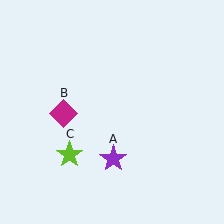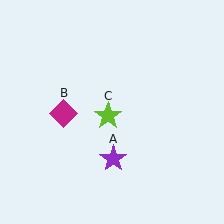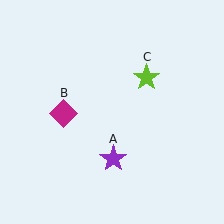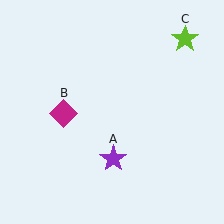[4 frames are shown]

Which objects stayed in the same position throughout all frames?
Purple star (object A) and magenta diamond (object B) remained stationary.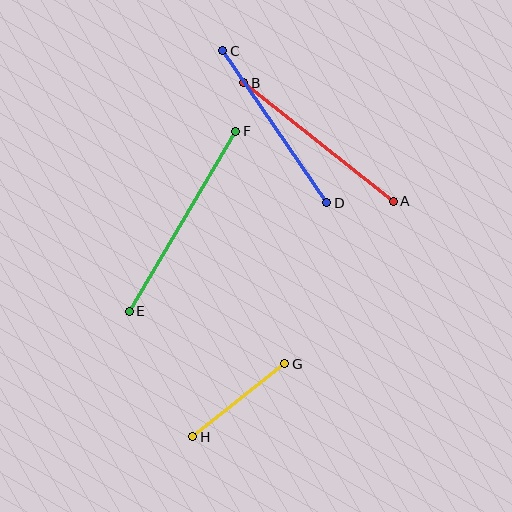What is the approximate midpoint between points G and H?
The midpoint is at approximately (239, 400) pixels.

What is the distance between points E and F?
The distance is approximately 209 pixels.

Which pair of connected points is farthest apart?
Points E and F are farthest apart.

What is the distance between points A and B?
The distance is approximately 191 pixels.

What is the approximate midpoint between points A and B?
The midpoint is at approximately (319, 142) pixels.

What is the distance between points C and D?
The distance is approximately 184 pixels.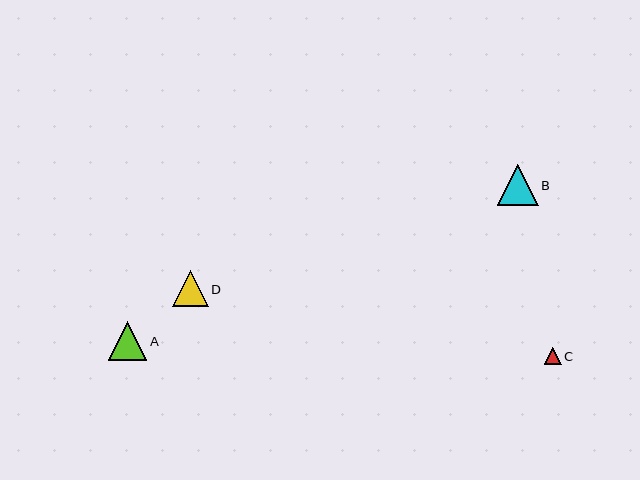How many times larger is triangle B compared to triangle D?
Triangle B is approximately 1.2 times the size of triangle D.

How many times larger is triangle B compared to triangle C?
Triangle B is approximately 2.4 times the size of triangle C.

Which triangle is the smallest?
Triangle C is the smallest with a size of approximately 17 pixels.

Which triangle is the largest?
Triangle B is the largest with a size of approximately 41 pixels.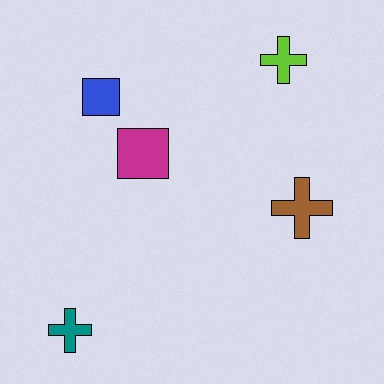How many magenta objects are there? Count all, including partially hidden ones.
There is 1 magenta object.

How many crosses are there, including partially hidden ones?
There are 3 crosses.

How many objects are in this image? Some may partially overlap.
There are 5 objects.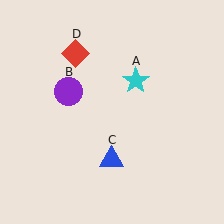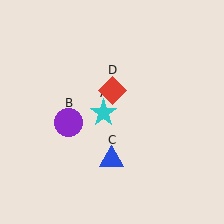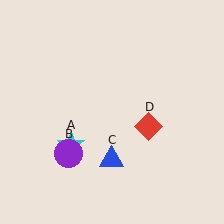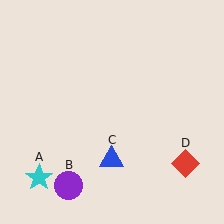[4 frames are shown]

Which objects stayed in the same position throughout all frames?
Blue triangle (object C) remained stationary.